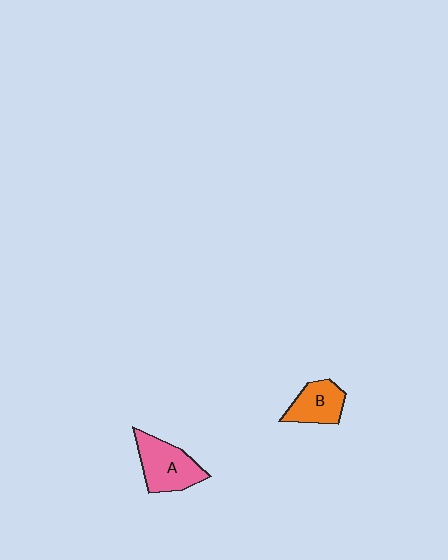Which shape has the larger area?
Shape A (pink).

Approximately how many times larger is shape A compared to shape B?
Approximately 1.4 times.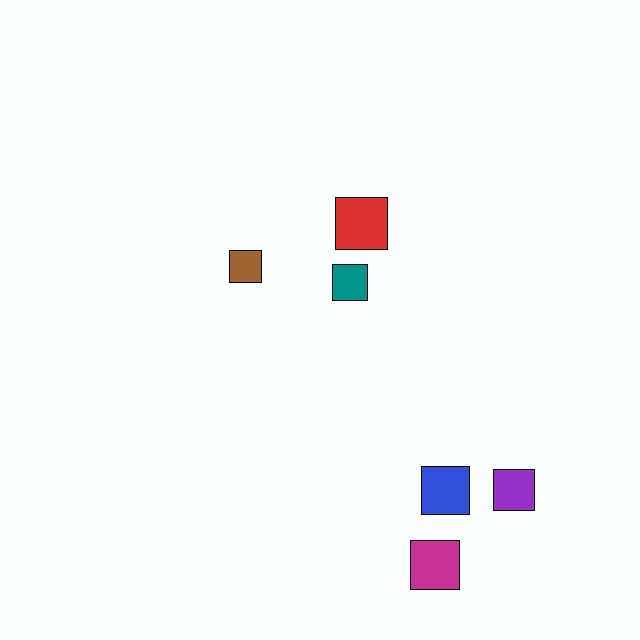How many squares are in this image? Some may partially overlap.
There are 6 squares.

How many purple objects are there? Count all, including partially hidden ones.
There is 1 purple object.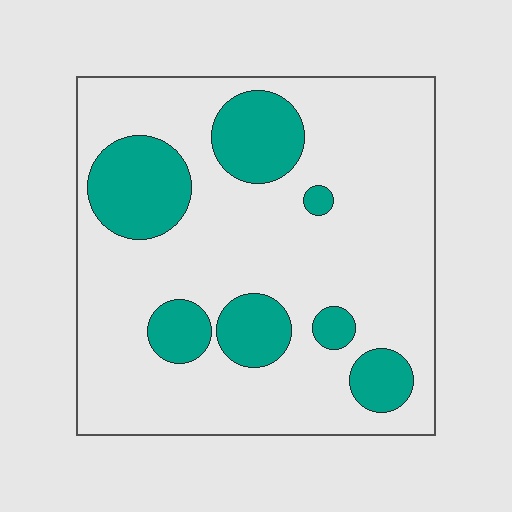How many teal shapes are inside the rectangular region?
7.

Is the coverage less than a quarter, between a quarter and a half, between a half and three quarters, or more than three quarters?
Less than a quarter.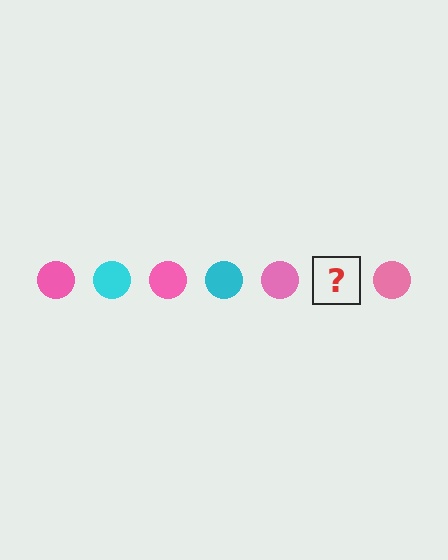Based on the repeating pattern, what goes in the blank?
The blank should be a cyan circle.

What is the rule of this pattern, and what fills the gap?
The rule is that the pattern cycles through pink, cyan circles. The gap should be filled with a cyan circle.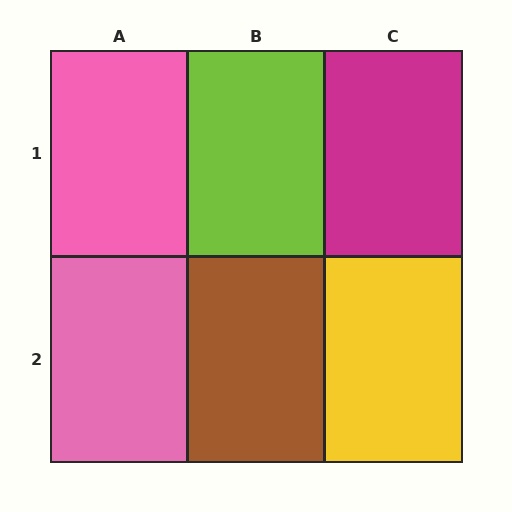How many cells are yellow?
1 cell is yellow.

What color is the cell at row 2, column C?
Yellow.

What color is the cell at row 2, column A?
Pink.